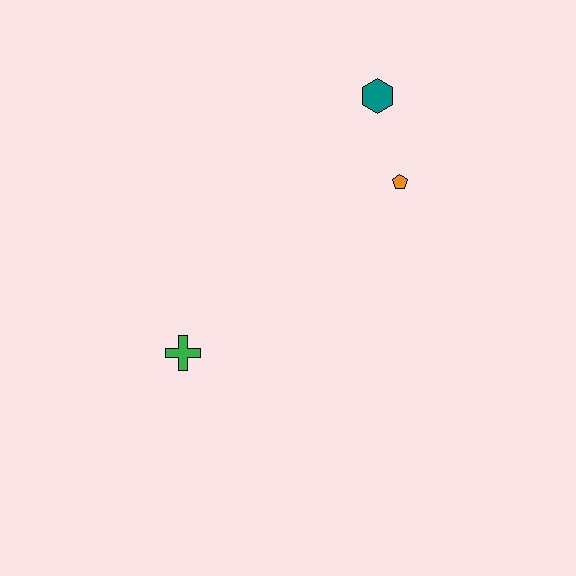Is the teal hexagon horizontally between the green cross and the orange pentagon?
Yes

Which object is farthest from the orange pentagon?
The green cross is farthest from the orange pentagon.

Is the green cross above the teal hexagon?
No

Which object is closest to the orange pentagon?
The teal hexagon is closest to the orange pentagon.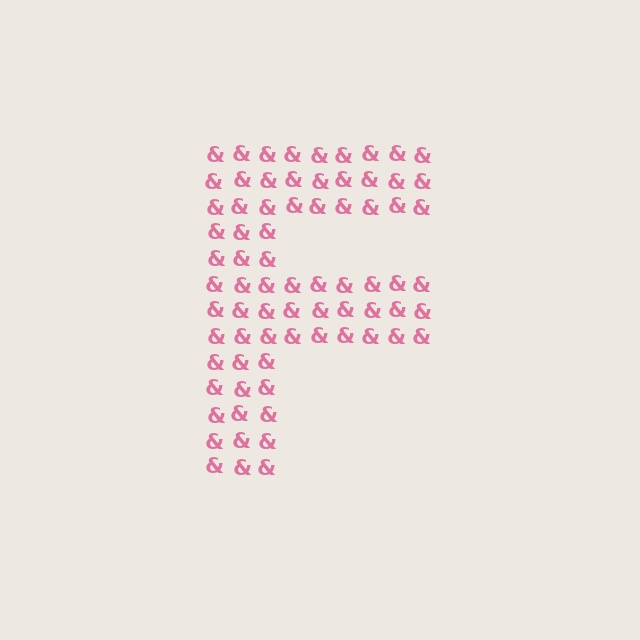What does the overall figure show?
The overall figure shows the letter F.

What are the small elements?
The small elements are ampersands.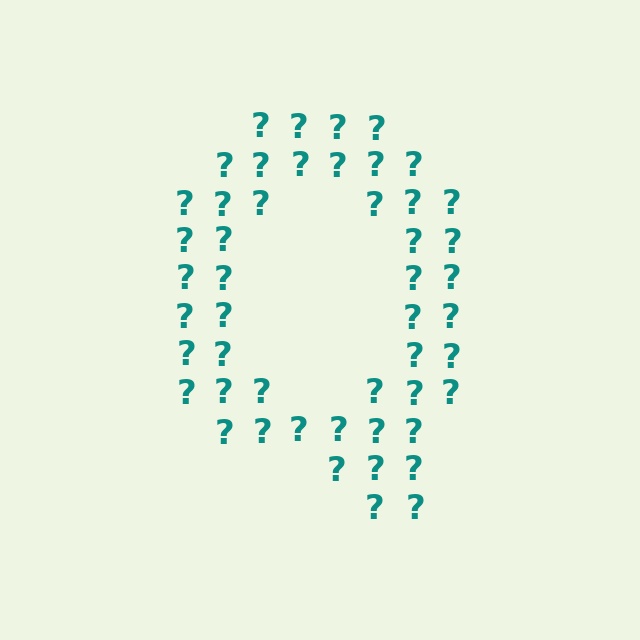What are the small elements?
The small elements are question marks.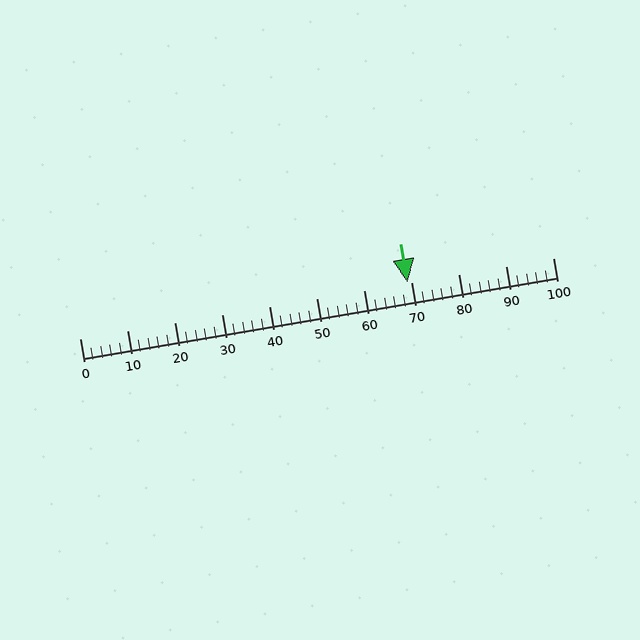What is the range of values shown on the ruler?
The ruler shows values from 0 to 100.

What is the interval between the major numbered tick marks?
The major tick marks are spaced 10 units apart.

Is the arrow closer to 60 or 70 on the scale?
The arrow is closer to 70.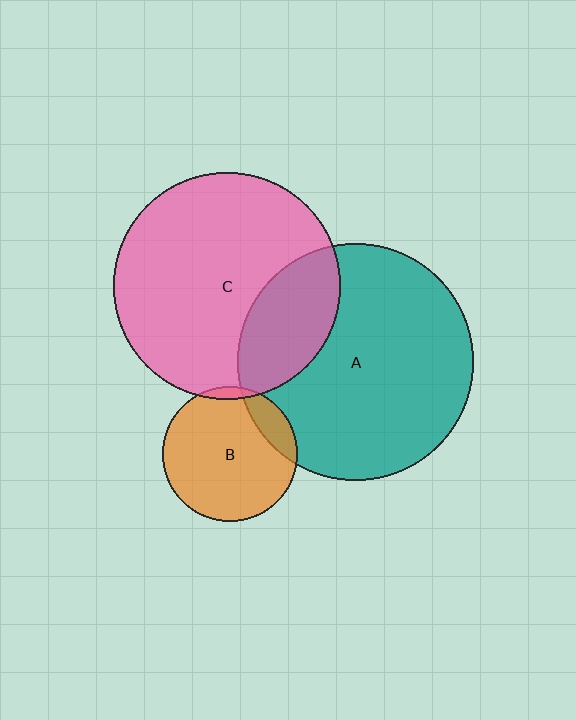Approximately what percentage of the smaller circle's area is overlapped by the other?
Approximately 15%.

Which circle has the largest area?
Circle A (teal).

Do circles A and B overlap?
Yes.